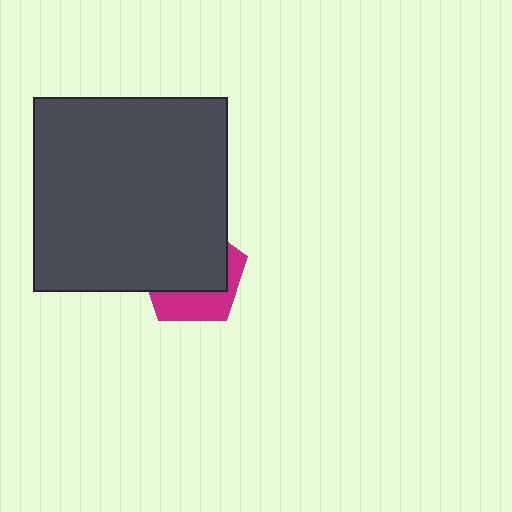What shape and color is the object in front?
The object in front is a dark gray square.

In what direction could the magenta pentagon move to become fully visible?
The magenta pentagon could move toward the lower-right. That would shift it out from behind the dark gray square entirely.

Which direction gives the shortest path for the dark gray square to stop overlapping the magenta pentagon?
Moving toward the upper-left gives the shortest separation.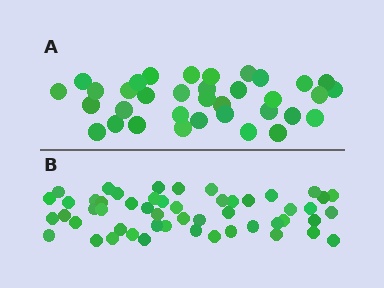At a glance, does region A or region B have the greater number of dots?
Region B (the bottom region) has more dots.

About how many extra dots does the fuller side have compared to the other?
Region B has approximately 15 more dots than region A.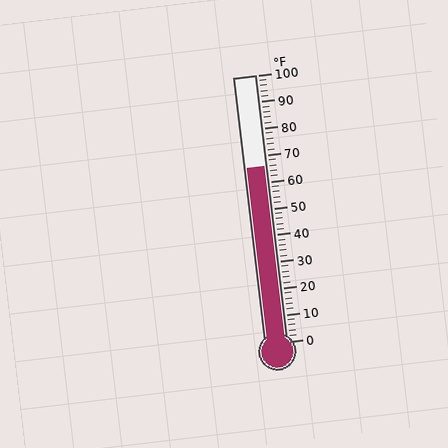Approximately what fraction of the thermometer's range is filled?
The thermometer is filled to approximately 65% of its range.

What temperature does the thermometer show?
The thermometer shows approximately 66°F.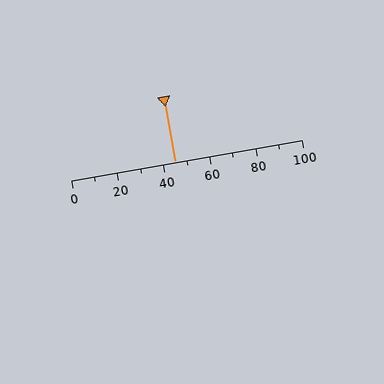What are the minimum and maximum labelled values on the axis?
The axis runs from 0 to 100.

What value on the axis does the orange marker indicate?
The marker indicates approximately 45.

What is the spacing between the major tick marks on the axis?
The major ticks are spaced 20 apart.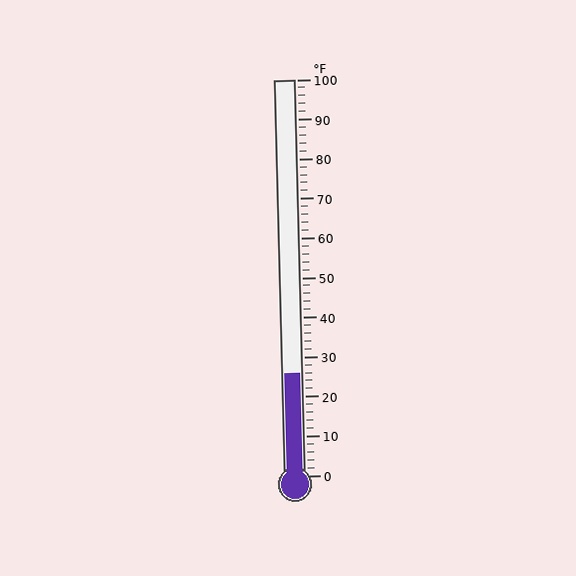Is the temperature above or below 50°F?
The temperature is below 50°F.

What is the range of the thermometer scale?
The thermometer scale ranges from 0°F to 100°F.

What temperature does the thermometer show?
The thermometer shows approximately 26°F.